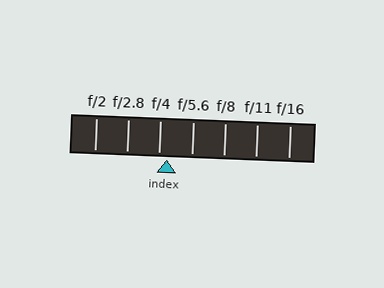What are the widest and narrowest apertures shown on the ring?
The widest aperture shown is f/2 and the narrowest is f/16.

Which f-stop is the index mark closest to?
The index mark is closest to f/4.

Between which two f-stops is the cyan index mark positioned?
The index mark is between f/4 and f/5.6.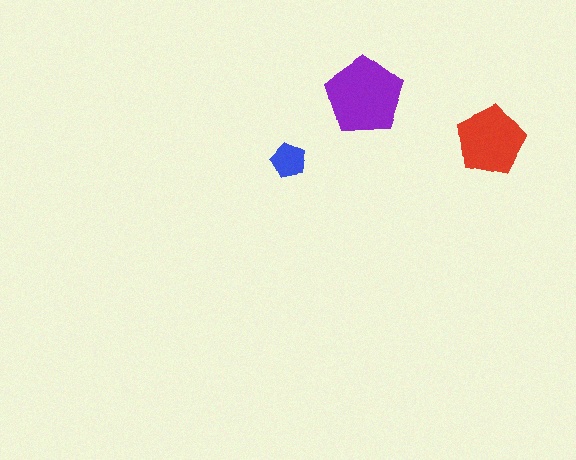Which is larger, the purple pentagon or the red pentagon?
The purple one.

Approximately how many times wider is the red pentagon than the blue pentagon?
About 2 times wider.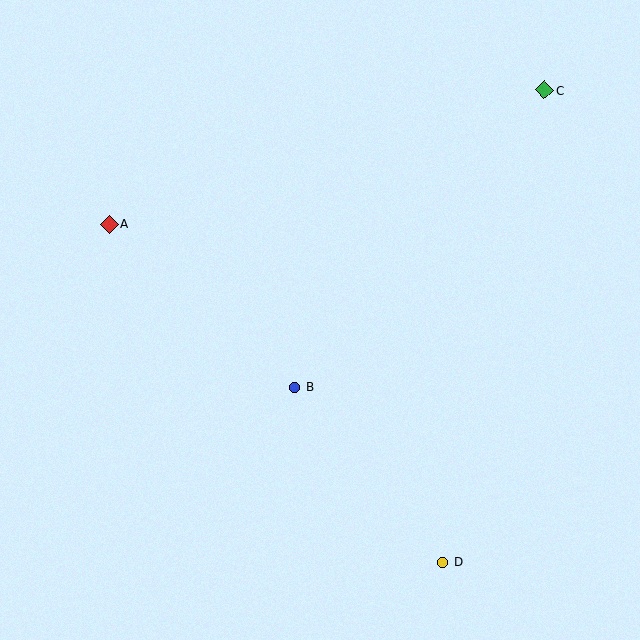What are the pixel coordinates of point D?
Point D is at (443, 562).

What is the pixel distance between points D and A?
The distance between D and A is 475 pixels.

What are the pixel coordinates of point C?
Point C is at (544, 90).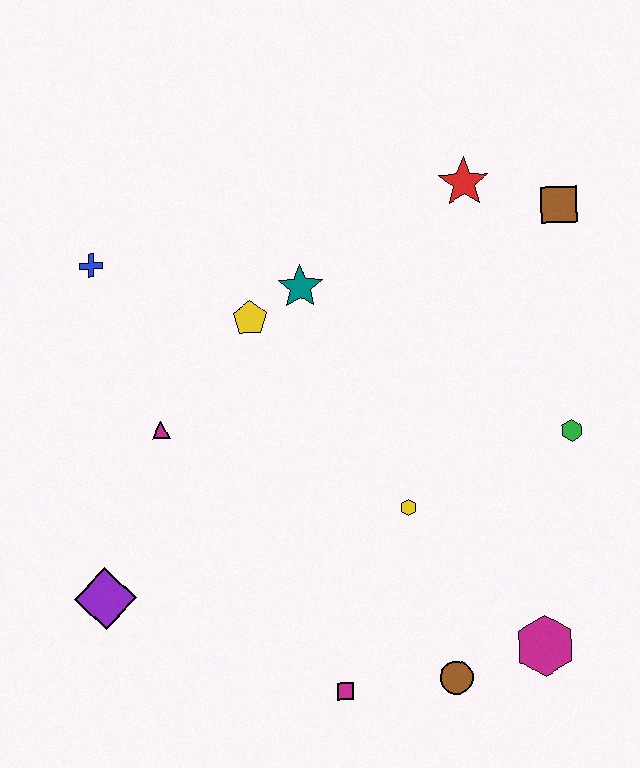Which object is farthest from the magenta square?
The brown square is farthest from the magenta square.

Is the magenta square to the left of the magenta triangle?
No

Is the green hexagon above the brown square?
No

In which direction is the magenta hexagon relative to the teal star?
The magenta hexagon is below the teal star.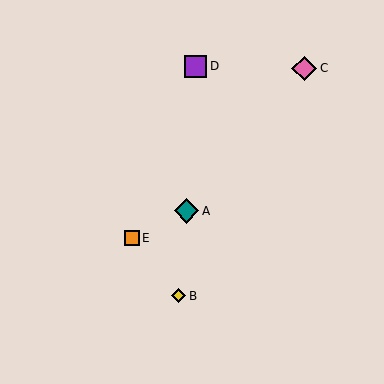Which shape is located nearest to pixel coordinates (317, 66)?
The pink diamond (labeled C) at (304, 68) is nearest to that location.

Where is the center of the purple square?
The center of the purple square is at (196, 66).